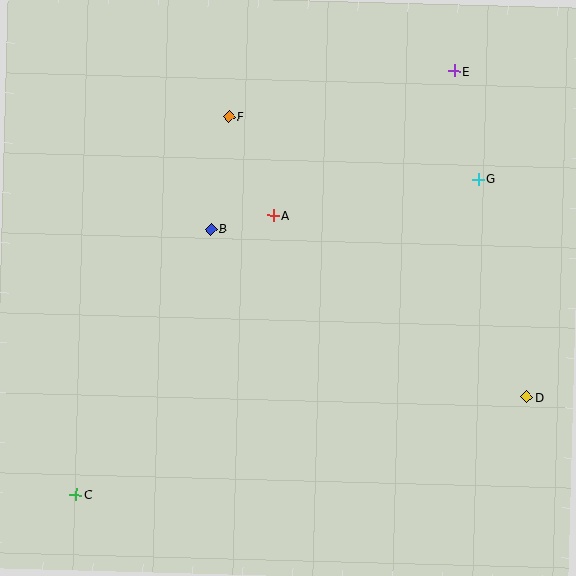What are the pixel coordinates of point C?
Point C is at (76, 495).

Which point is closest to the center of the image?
Point A at (273, 215) is closest to the center.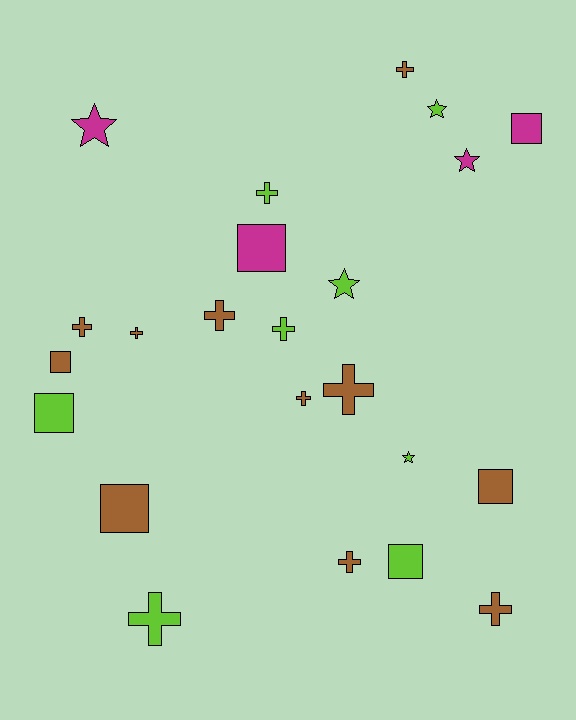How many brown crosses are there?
There are 8 brown crosses.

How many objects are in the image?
There are 23 objects.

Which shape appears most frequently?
Cross, with 11 objects.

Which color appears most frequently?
Brown, with 11 objects.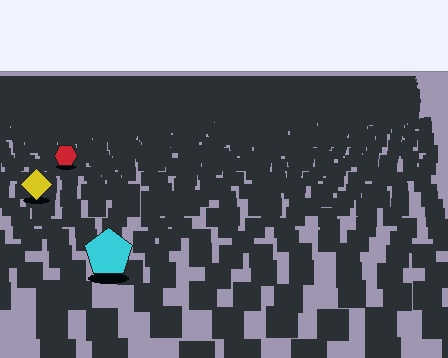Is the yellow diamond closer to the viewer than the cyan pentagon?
No. The cyan pentagon is closer — you can tell from the texture gradient: the ground texture is coarser near it.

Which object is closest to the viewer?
The cyan pentagon is closest. The texture marks near it are larger and more spread out.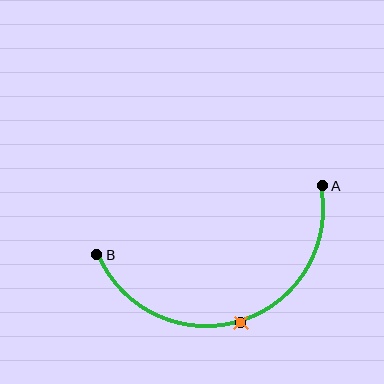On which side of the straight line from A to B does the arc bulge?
The arc bulges below the straight line connecting A and B.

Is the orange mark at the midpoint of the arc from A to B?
Yes. The orange mark lies on the arc at equal arc-length from both A and B — it is the arc midpoint.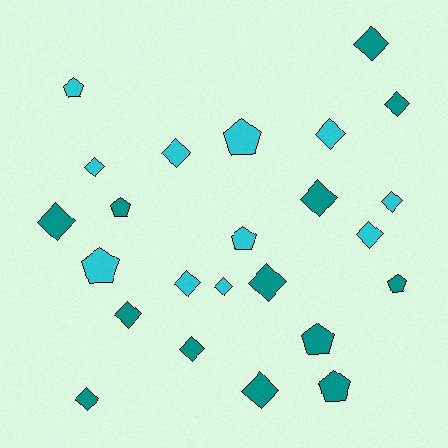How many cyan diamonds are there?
There are 7 cyan diamonds.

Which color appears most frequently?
Teal, with 13 objects.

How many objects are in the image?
There are 24 objects.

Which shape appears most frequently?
Diamond, with 16 objects.